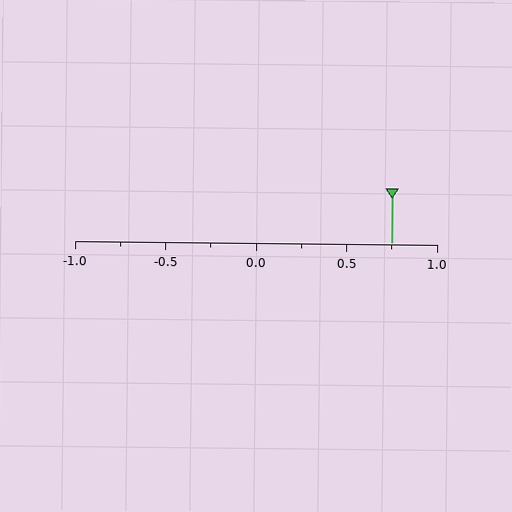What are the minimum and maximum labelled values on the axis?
The axis runs from -1.0 to 1.0.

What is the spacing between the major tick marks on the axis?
The major ticks are spaced 0.5 apart.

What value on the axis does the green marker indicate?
The marker indicates approximately 0.75.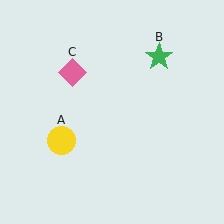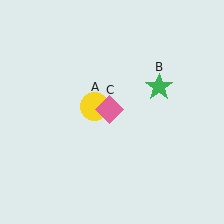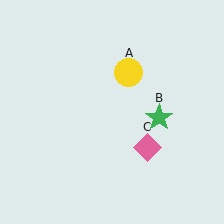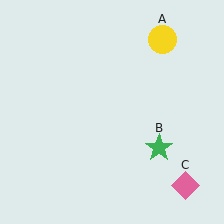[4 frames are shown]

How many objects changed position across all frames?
3 objects changed position: yellow circle (object A), green star (object B), pink diamond (object C).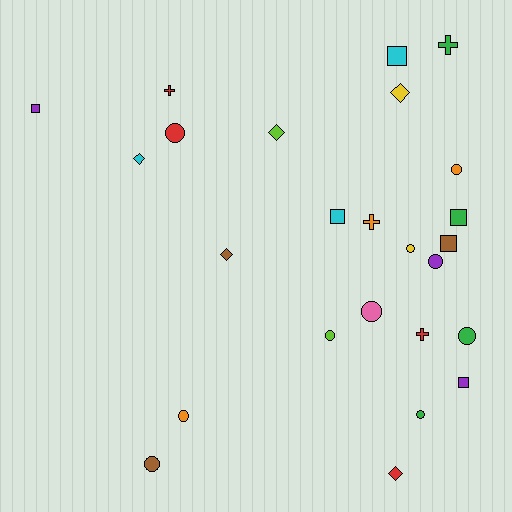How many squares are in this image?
There are 6 squares.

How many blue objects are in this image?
There are no blue objects.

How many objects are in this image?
There are 25 objects.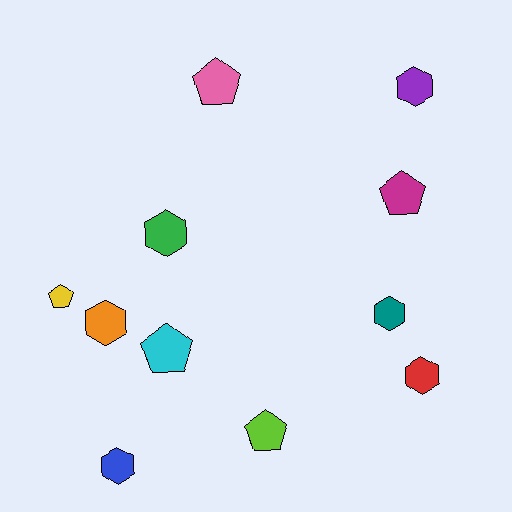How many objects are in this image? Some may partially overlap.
There are 11 objects.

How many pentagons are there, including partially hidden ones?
There are 5 pentagons.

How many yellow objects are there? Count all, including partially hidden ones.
There is 1 yellow object.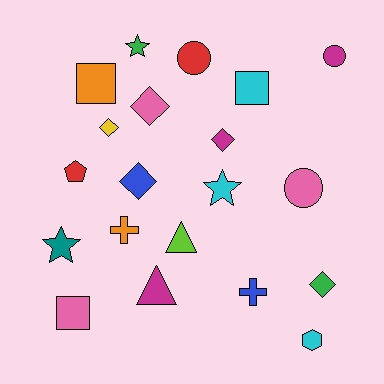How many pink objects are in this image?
There are 3 pink objects.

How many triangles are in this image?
There are 2 triangles.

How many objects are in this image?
There are 20 objects.